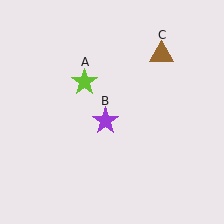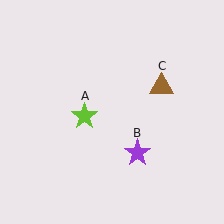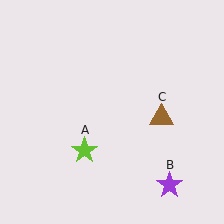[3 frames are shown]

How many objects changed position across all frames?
3 objects changed position: lime star (object A), purple star (object B), brown triangle (object C).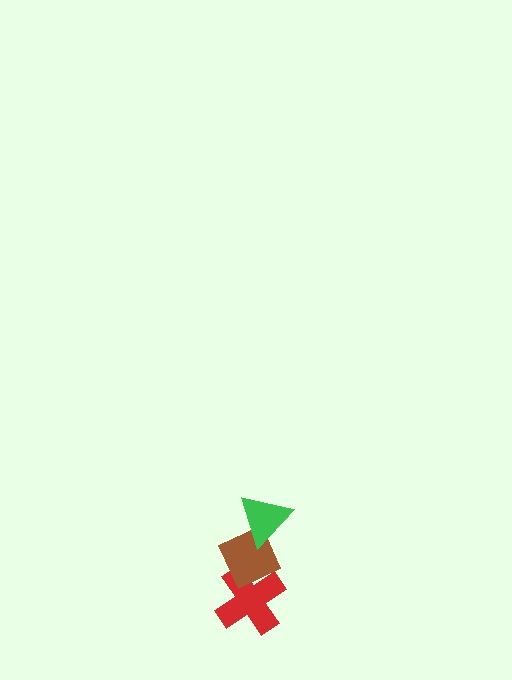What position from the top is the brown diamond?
The brown diamond is 2nd from the top.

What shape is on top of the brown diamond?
The green triangle is on top of the brown diamond.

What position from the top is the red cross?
The red cross is 3rd from the top.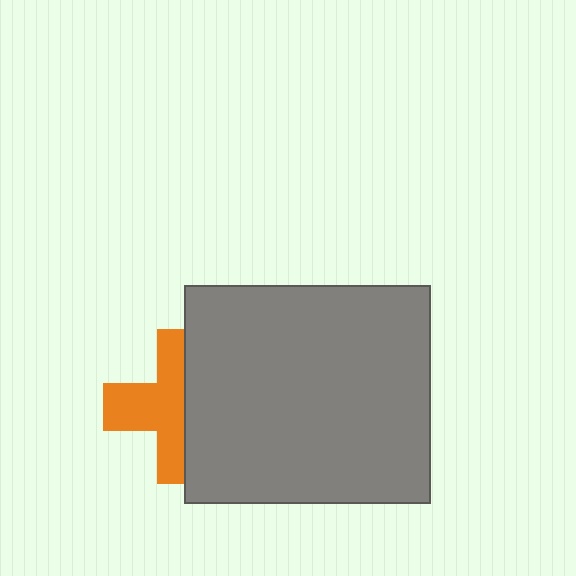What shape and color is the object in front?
The object in front is a gray rectangle.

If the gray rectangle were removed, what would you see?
You would see the complete orange cross.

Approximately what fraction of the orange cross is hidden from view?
Roughly 46% of the orange cross is hidden behind the gray rectangle.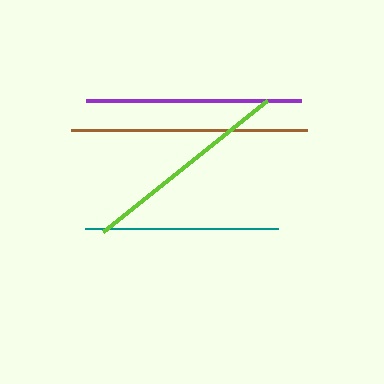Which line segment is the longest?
The brown line is the longest at approximately 236 pixels.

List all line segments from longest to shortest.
From longest to shortest: brown, purple, lime, teal.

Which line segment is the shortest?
The teal line is the shortest at approximately 193 pixels.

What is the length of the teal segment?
The teal segment is approximately 193 pixels long.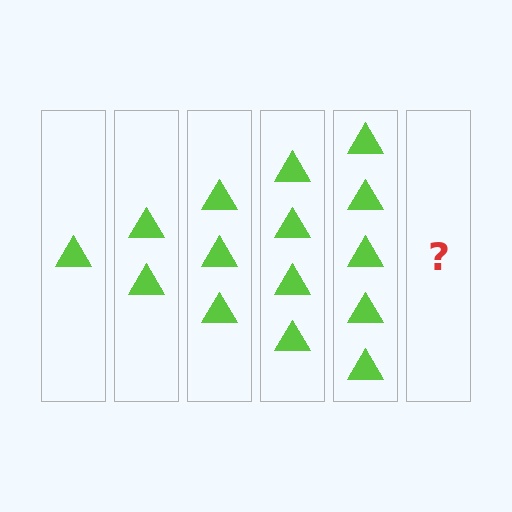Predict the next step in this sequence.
The next step is 6 triangles.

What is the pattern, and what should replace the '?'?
The pattern is that each step adds one more triangle. The '?' should be 6 triangles.